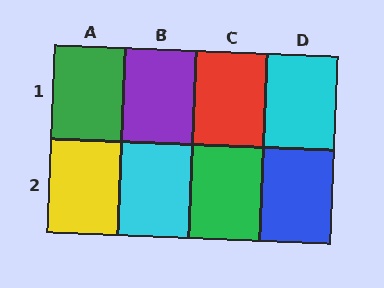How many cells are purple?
1 cell is purple.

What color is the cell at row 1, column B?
Purple.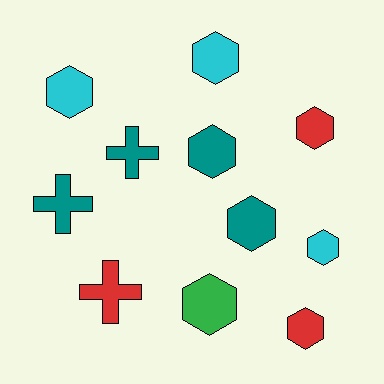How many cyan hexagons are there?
There are 3 cyan hexagons.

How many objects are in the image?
There are 11 objects.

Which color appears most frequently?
Teal, with 4 objects.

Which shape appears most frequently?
Hexagon, with 8 objects.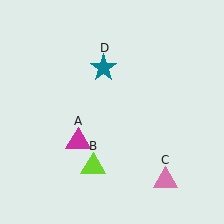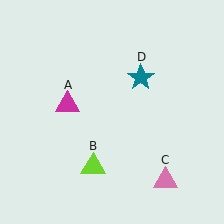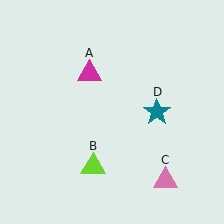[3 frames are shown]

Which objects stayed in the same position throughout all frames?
Lime triangle (object B) and pink triangle (object C) remained stationary.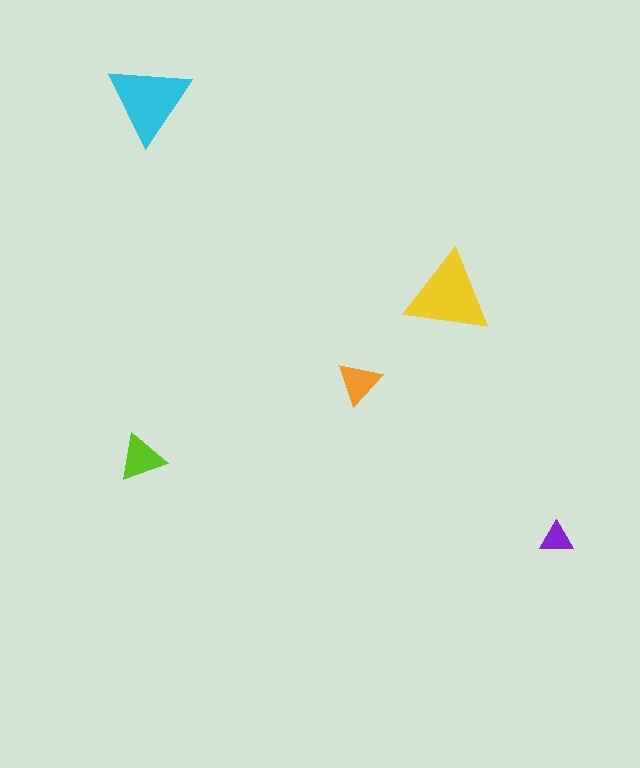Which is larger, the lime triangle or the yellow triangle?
The yellow one.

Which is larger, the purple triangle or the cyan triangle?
The cyan one.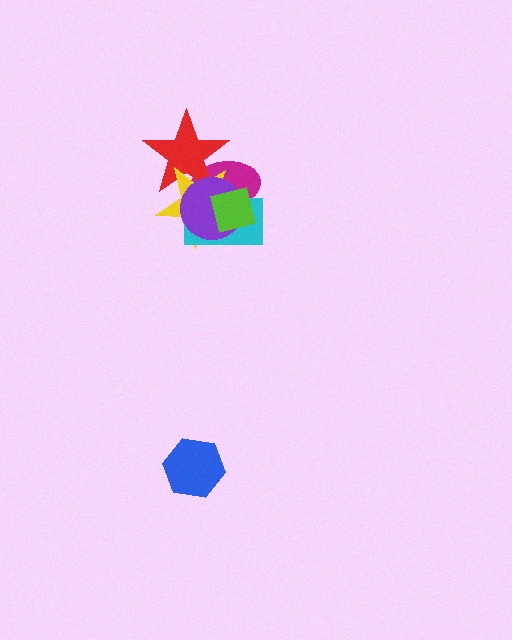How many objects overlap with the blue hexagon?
0 objects overlap with the blue hexagon.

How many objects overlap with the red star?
3 objects overlap with the red star.